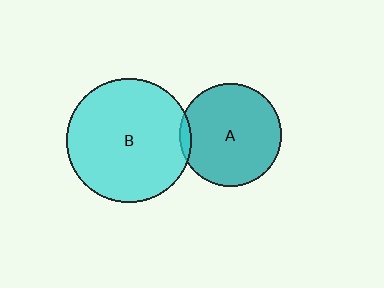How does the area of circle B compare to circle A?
Approximately 1.5 times.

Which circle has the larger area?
Circle B (cyan).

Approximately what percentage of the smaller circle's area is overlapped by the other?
Approximately 5%.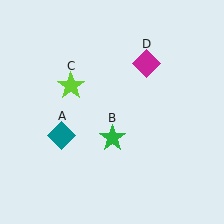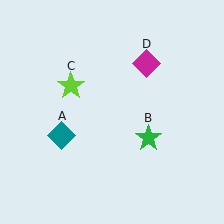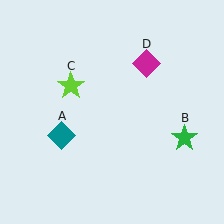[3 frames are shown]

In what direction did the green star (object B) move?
The green star (object B) moved right.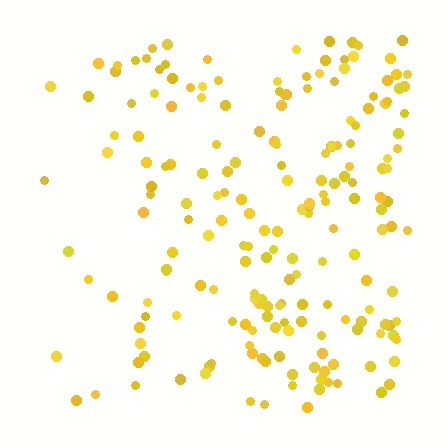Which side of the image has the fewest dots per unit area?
The left.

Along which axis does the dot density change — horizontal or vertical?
Horizontal.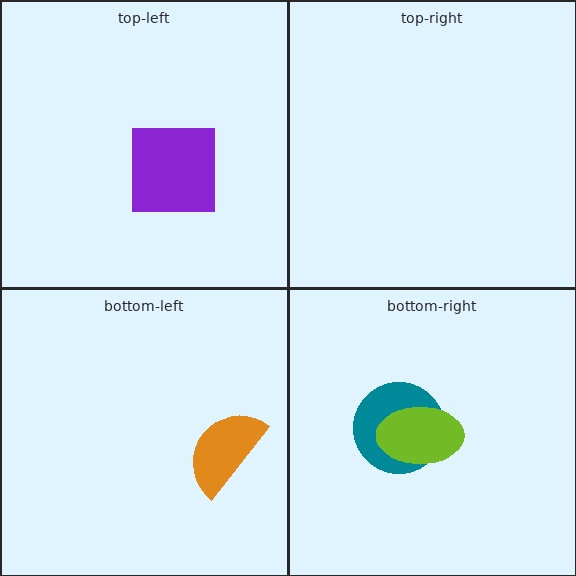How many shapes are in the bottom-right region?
2.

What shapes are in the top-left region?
The purple square.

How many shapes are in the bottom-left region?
1.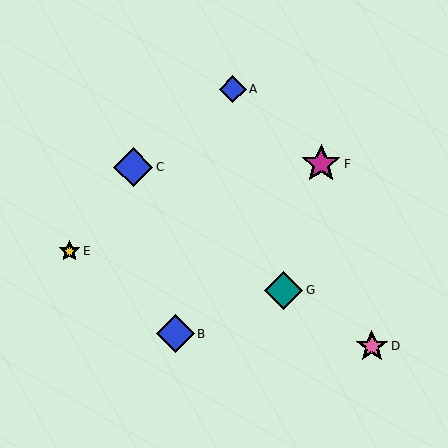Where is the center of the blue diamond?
The center of the blue diamond is at (233, 89).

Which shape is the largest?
The magenta star (labeled F) is the largest.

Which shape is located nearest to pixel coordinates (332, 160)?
The magenta star (labeled F) at (321, 164) is nearest to that location.